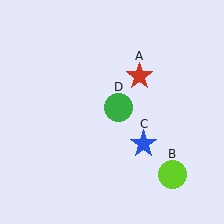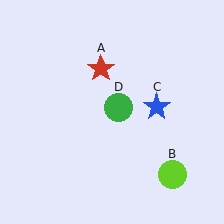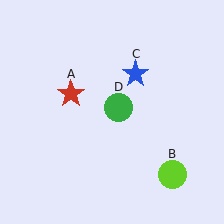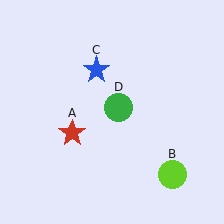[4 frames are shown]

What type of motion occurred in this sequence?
The red star (object A), blue star (object C) rotated counterclockwise around the center of the scene.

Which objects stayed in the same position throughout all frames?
Lime circle (object B) and green circle (object D) remained stationary.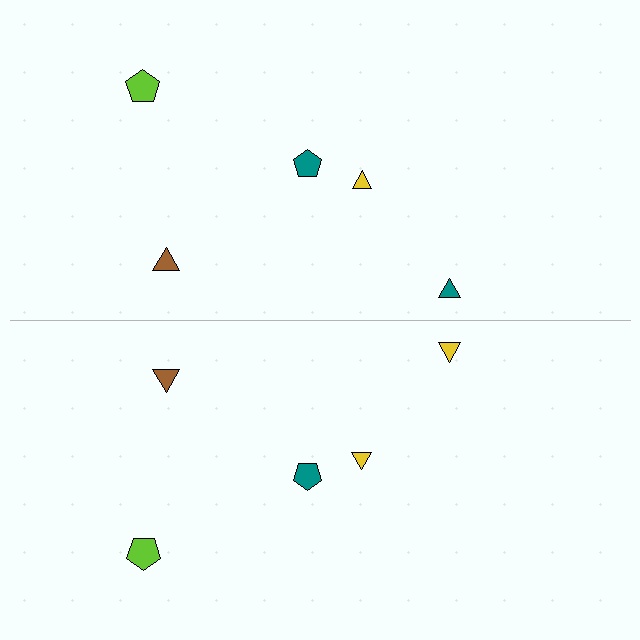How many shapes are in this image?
There are 10 shapes in this image.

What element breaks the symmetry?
The yellow triangle on the bottom side breaks the symmetry — its mirror counterpart is teal.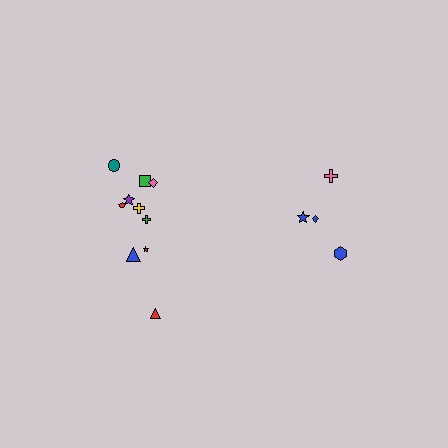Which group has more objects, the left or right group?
The left group.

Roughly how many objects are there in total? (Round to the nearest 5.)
Roughly 15 objects in total.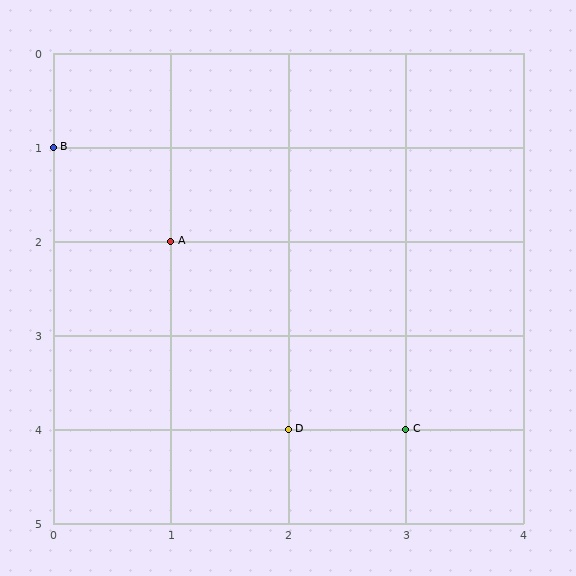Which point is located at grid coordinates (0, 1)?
Point B is at (0, 1).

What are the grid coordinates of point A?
Point A is at grid coordinates (1, 2).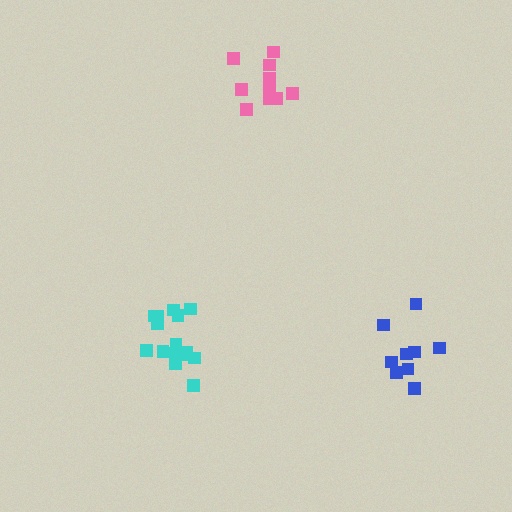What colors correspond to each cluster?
The clusters are colored: pink, blue, cyan.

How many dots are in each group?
Group 1: 10 dots, Group 2: 9 dots, Group 3: 15 dots (34 total).